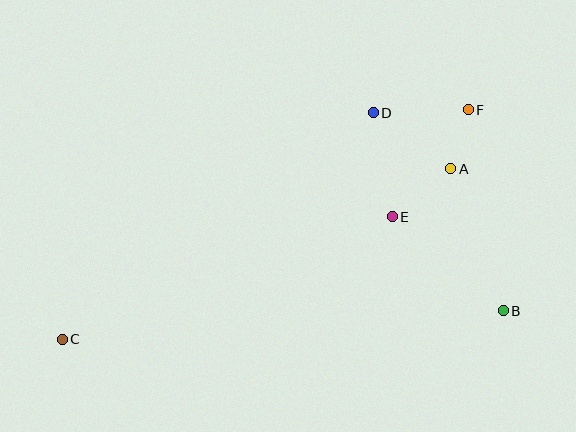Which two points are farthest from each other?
Points C and F are farthest from each other.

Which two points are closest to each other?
Points A and F are closest to each other.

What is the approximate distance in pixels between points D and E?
The distance between D and E is approximately 105 pixels.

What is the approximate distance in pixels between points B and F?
The distance between B and F is approximately 204 pixels.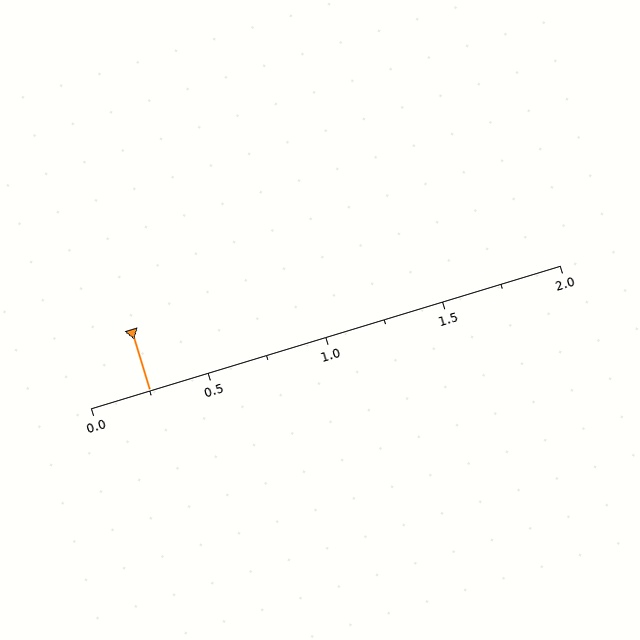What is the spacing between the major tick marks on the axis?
The major ticks are spaced 0.5 apart.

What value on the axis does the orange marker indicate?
The marker indicates approximately 0.25.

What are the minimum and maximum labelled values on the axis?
The axis runs from 0.0 to 2.0.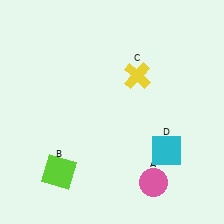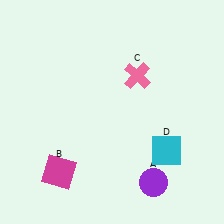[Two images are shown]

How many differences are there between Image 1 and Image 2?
There are 3 differences between the two images.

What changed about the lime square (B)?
In Image 1, B is lime. In Image 2, it changed to magenta.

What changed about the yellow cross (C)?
In Image 1, C is yellow. In Image 2, it changed to pink.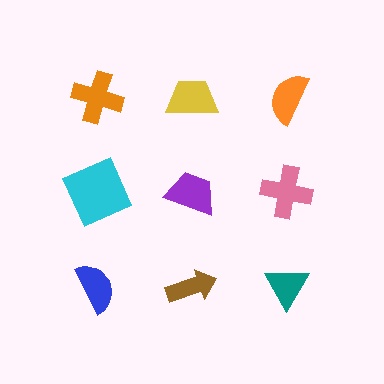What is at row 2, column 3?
A pink cross.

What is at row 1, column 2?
A yellow trapezoid.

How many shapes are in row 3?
3 shapes.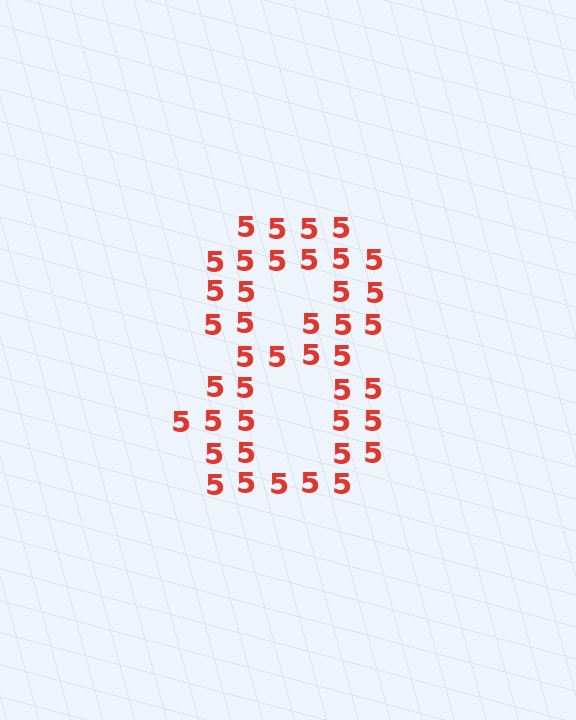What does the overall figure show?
The overall figure shows the digit 8.